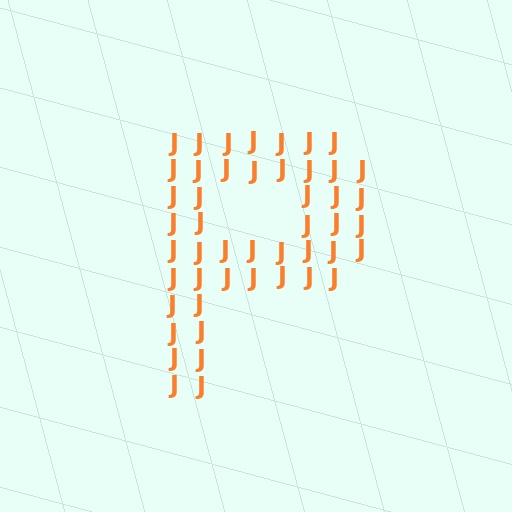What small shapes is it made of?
It is made of small letter J's.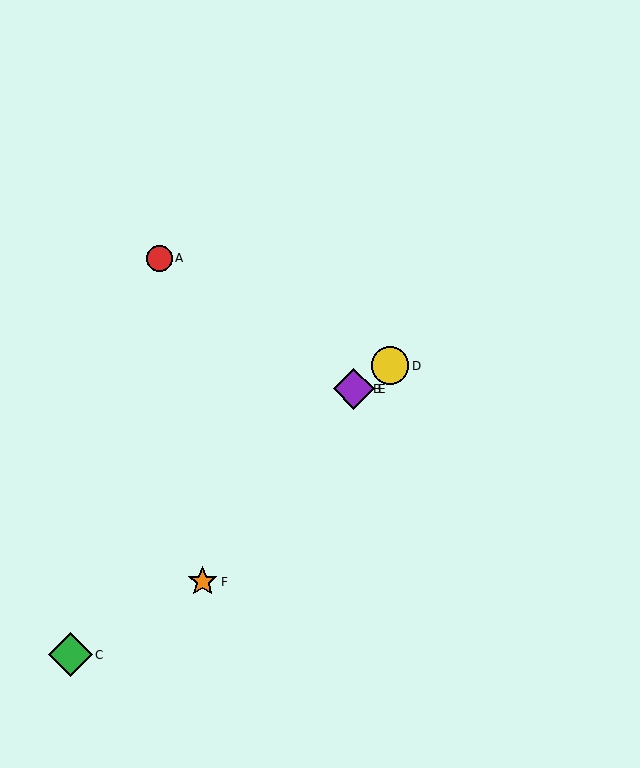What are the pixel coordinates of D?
Object D is at (390, 366).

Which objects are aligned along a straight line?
Objects B, D, E are aligned along a straight line.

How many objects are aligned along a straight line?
3 objects (B, D, E) are aligned along a straight line.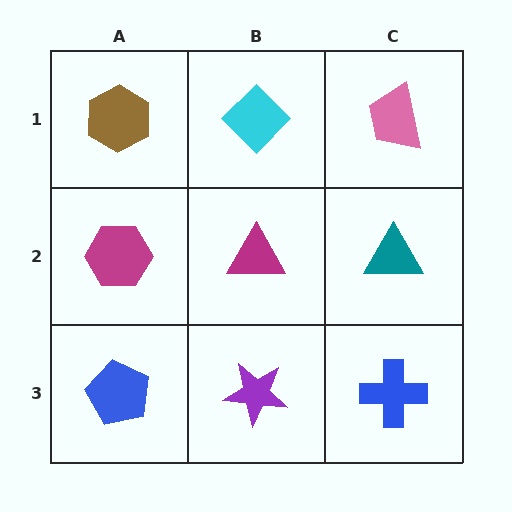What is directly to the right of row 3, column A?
A purple star.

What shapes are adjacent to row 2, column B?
A cyan diamond (row 1, column B), a purple star (row 3, column B), a magenta hexagon (row 2, column A), a teal triangle (row 2, column C).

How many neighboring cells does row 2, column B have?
4.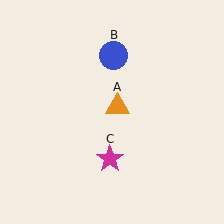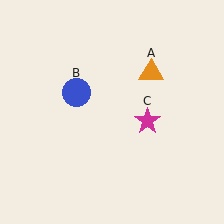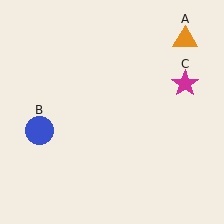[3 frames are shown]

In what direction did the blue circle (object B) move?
The blue circle (object B) moved down and to the left.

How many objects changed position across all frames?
3 objects changed position: orange triangle (object A), blue circle (object B), magenta star (object C).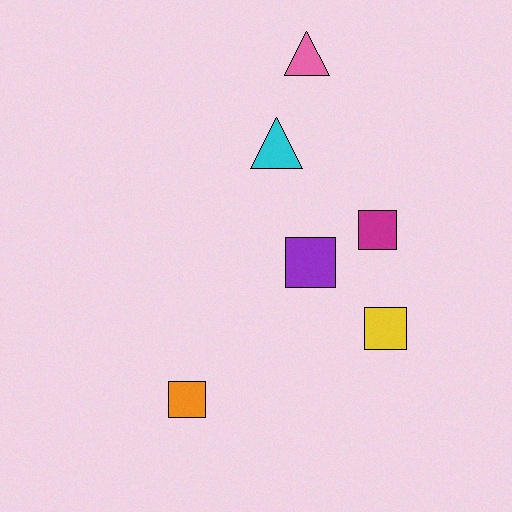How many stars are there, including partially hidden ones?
There are no stars.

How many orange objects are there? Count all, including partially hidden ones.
There is 1 orange object.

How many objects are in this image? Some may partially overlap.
There are 6 objects.